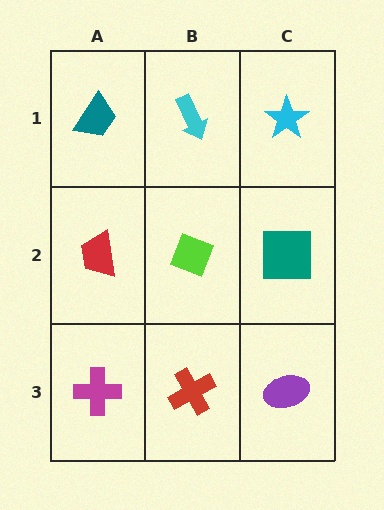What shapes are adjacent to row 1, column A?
A red trapezoid (row 2, column A), a cyan arrow (row 1, column B).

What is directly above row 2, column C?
A cyan star.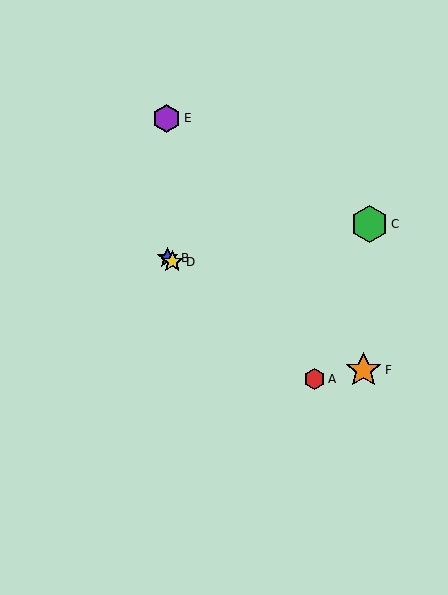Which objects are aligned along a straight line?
Objects A, B, D are aligned along a straight line.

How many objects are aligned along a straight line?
3 objects (A, B, D) are aligned along a straight line.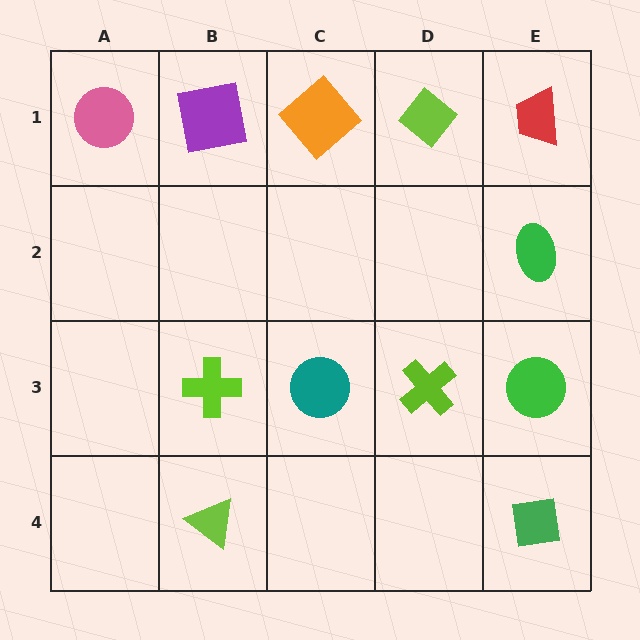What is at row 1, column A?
A pink circle.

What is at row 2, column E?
A green ellipse.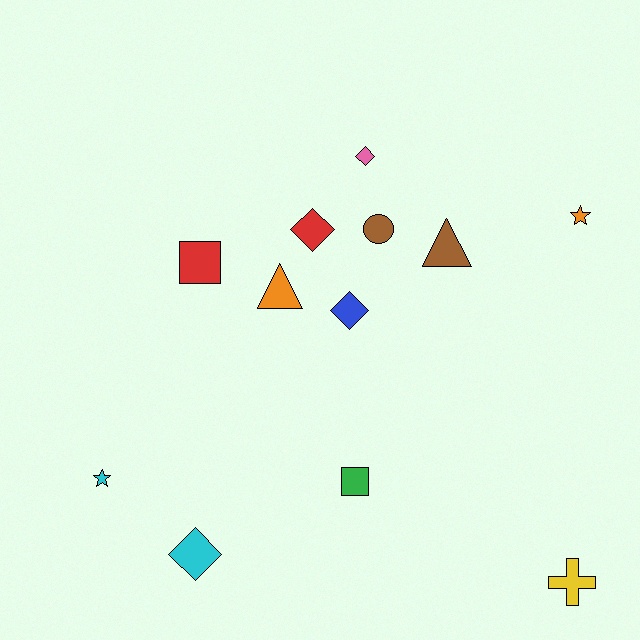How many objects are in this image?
There are 12 objects.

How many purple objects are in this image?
There are no purple objects.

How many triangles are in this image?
There are 2 triangles.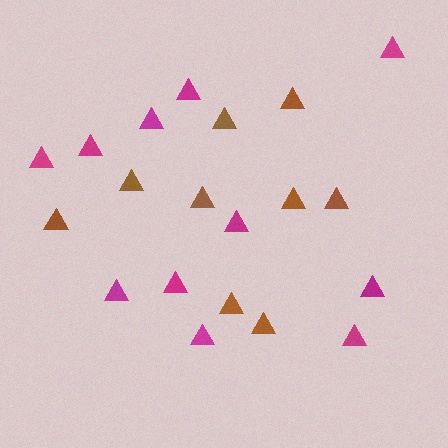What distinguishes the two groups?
There are 2 groups: one group of magenta triangles (11) and one group of brown triangles (9).